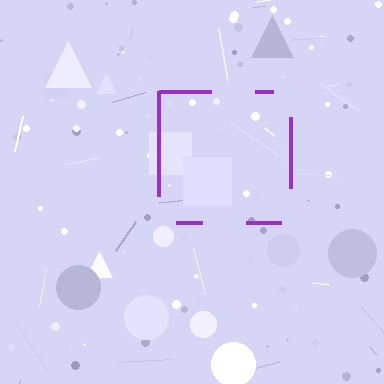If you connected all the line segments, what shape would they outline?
They would outline a square.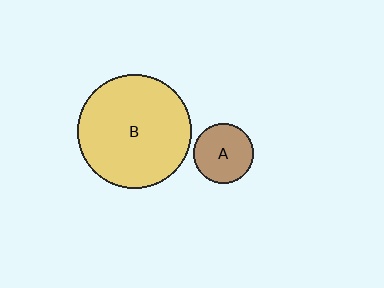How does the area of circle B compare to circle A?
Approximately 3.6 times.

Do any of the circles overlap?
No, none of the circles overlap.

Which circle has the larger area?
Circle B (yellow).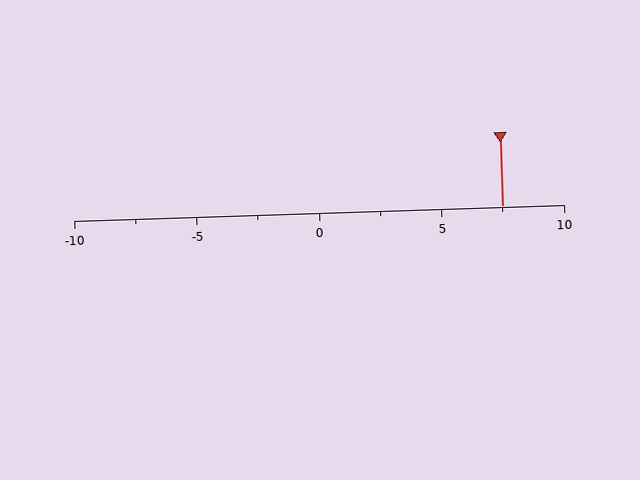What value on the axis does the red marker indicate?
The marker indicates approximately 7.5.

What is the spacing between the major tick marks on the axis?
The major ticks are spaced 5 apart.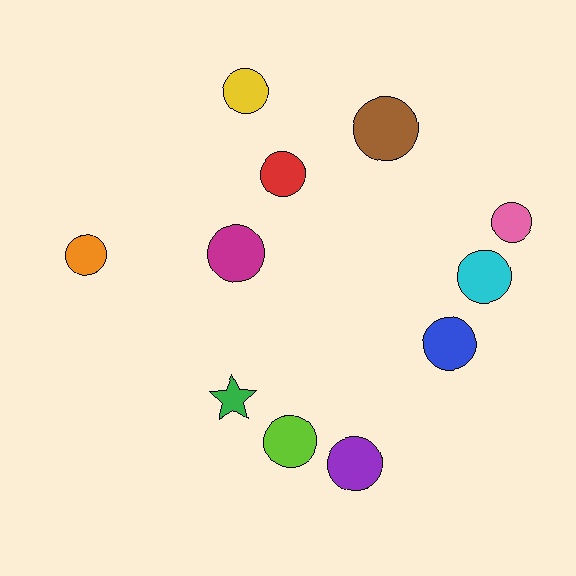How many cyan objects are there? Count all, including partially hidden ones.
There is 1 cyan object.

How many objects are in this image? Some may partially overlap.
There are 11 objects.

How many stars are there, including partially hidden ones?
There is 1 star.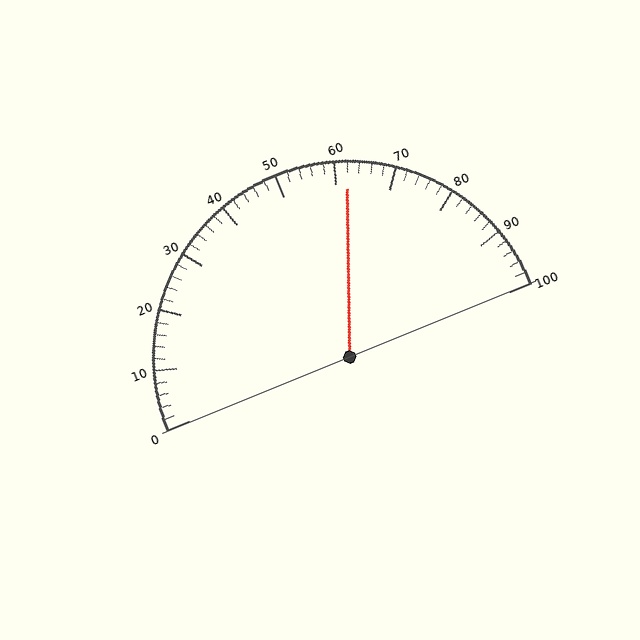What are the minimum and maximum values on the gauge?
The gauge ranges from 0 to 100.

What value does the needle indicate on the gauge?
The needle indicates approximately 62.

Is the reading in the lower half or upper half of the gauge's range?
The reading is in the upper half of the range (0 to 100).